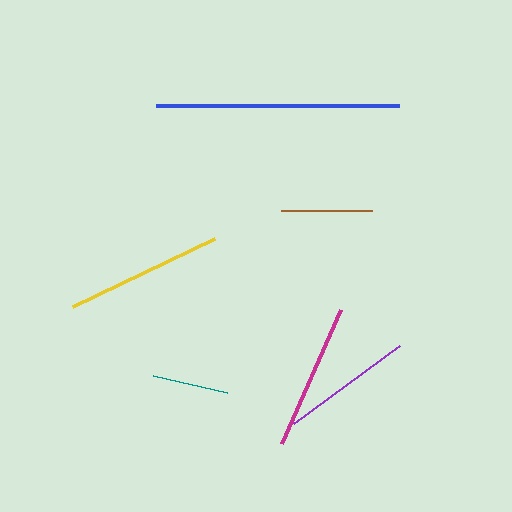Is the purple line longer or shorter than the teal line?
The purple line is longer than the teal line.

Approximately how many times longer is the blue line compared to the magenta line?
The blue line is approximately 1.7 times the length of the magenta line.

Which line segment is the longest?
The blue line is the longest at approximately 243 pixels.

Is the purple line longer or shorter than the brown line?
The purple line is longer than the brown line.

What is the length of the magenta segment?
The magenta segment is approximately 146 pixels long.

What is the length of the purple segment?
The purple segment is approximately 132 pixels long.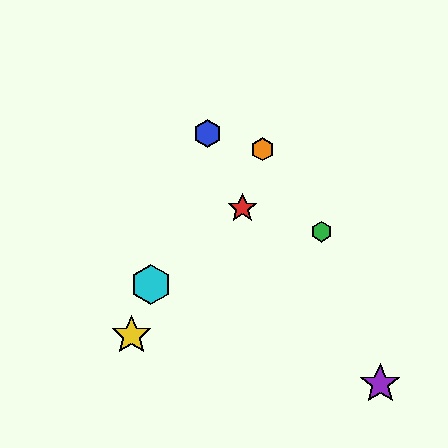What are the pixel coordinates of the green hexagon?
The green hexagon is at (321, 232).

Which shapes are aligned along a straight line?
The blue hexagon, the yellow star, the cyan hexagon are aligned along a straight line.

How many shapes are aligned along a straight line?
3 shapes (the blue hexagon, the yellow star, the cyan hexagon) are aligned along a straight line.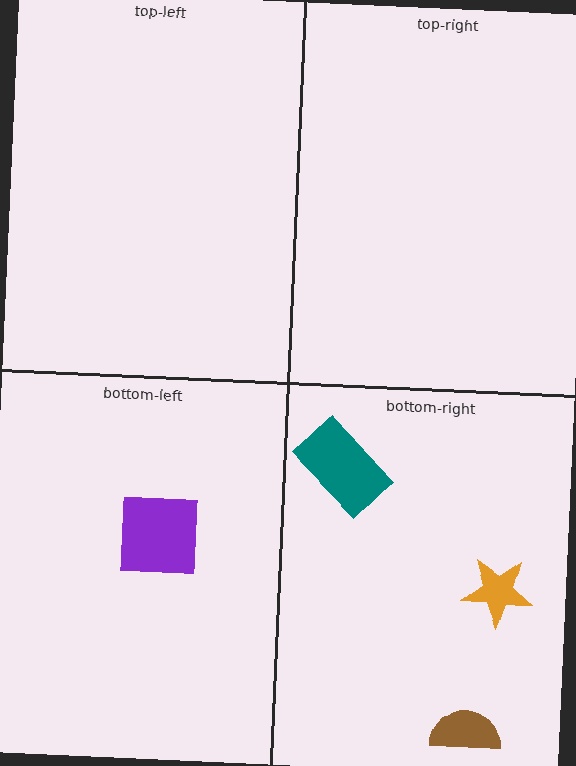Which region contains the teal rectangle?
The bottom-right region.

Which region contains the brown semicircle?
The bottom-right region.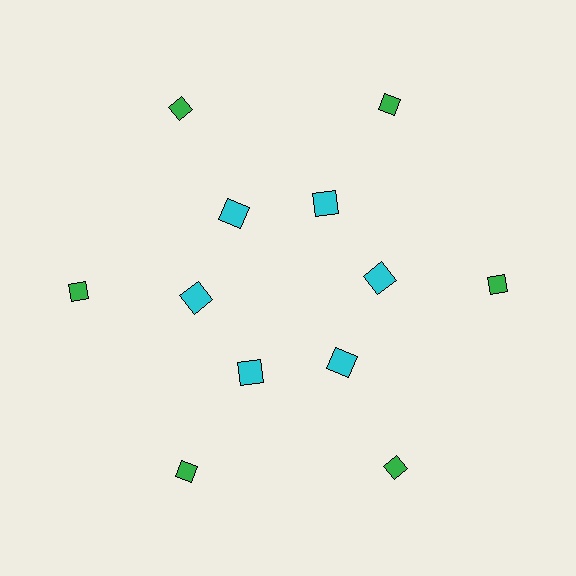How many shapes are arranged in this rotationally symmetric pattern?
There are 12 shapes, arranged in 6 groups of 2.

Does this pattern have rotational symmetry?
Yes, this pattern has 6-fold rotational symmetry. It looks the same after rotating 60 degrees around the center.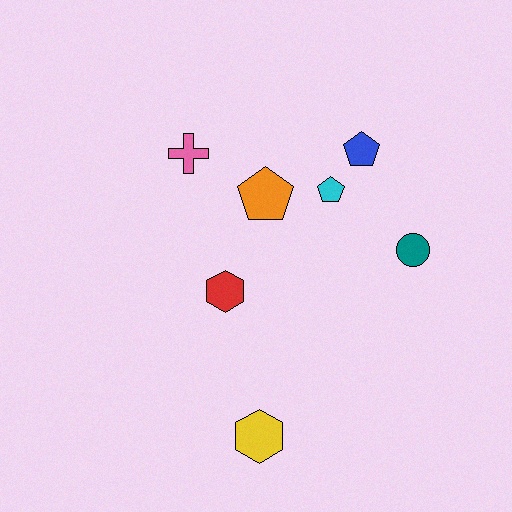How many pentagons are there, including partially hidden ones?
There are 3 pentagons.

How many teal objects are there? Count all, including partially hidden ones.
There is 1 teal object.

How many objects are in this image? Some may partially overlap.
There are 7 objects.